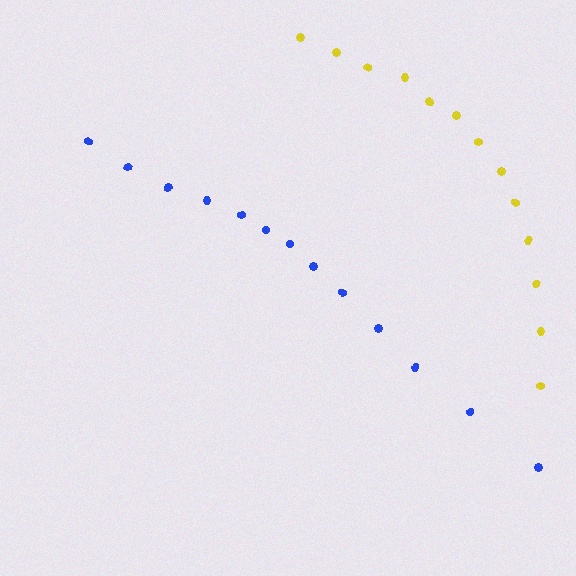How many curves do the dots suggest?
There are 2 distinct paths.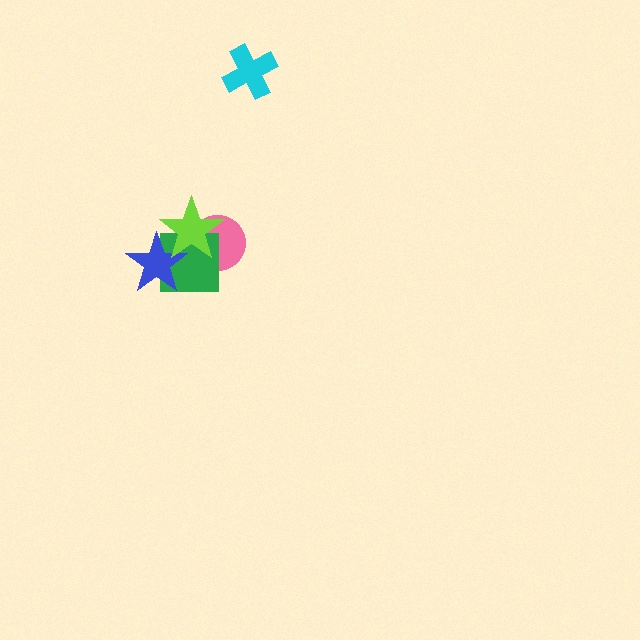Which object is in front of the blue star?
The lime star is in front of the blue star.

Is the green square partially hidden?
Yes, it is partially covered by another shape.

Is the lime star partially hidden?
No, no other shape covers it.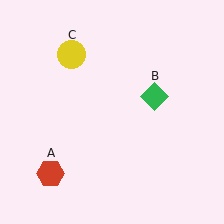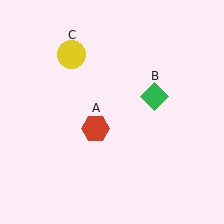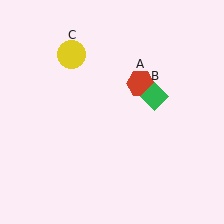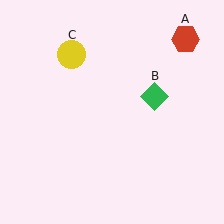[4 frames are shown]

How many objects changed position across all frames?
1 object changed position: red hexagon (object A).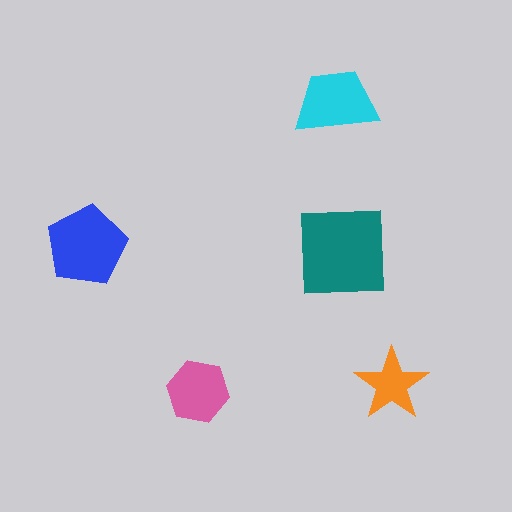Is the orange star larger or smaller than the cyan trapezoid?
Smaller.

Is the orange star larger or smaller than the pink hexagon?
Smaller.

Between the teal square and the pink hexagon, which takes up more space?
The teal square.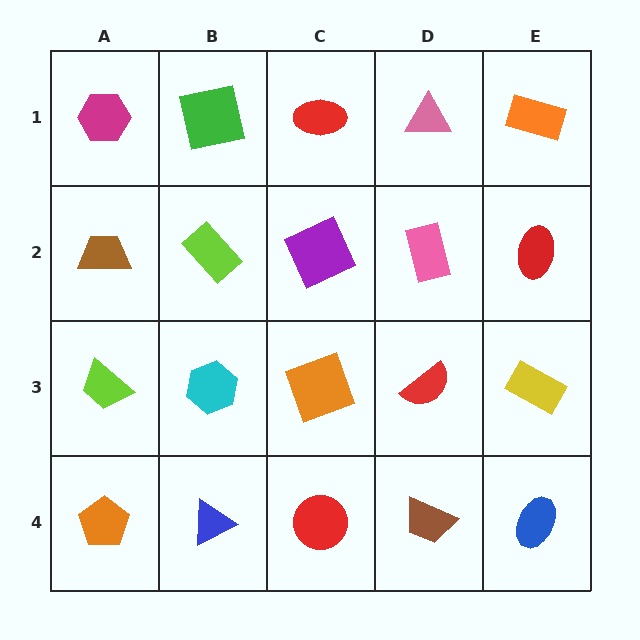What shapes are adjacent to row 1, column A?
A brown trapezoid (row 2, column A), a green square (row 1, column B).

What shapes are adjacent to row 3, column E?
A red ellipse (row 2, column E), a blue ellipse (row 4, column E), a red semicircle (row 3, column D).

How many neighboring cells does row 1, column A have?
2.